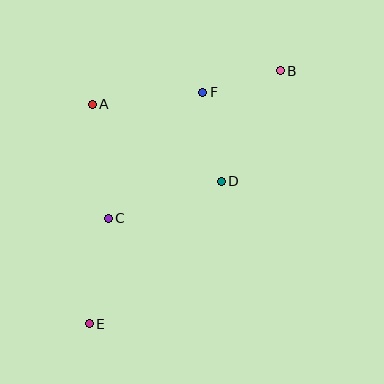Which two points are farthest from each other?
Points B and E are farthest from each other.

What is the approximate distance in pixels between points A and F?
The distance between A and F is approximately 111 pixels.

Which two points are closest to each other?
Points B and F are closest to each other.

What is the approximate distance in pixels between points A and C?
The distance between A and C is approximately 115 pixels.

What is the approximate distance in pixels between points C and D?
The distance between C and D is approximately 119 pixels.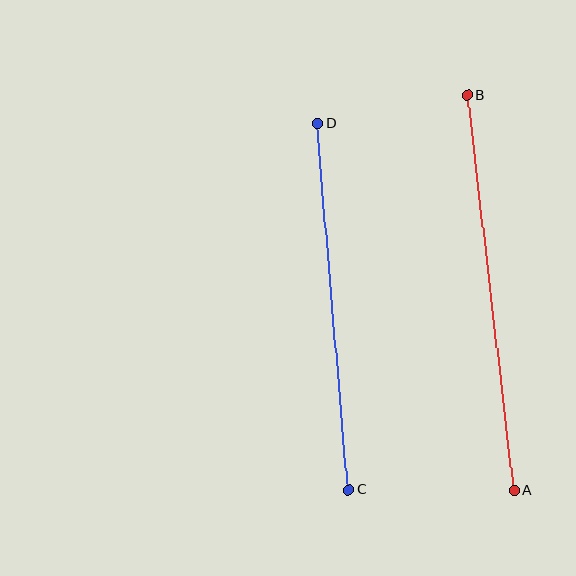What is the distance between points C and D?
The distance is approximately 368 pixels.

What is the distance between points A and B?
The distance is approximately 398 pixels.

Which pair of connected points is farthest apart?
Points A and B are farthest apart.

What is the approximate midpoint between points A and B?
The midpoint is at approximately (491, 293) pixels.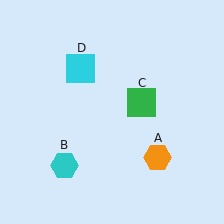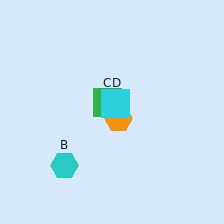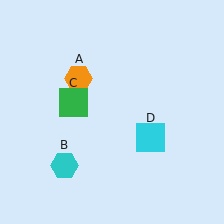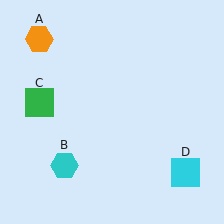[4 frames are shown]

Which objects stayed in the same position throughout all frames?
Cyan hexagon (object B) remained stationary.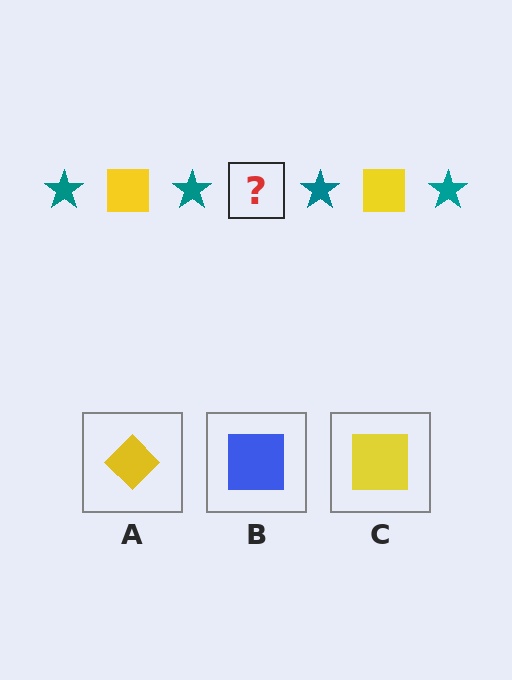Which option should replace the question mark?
Option C.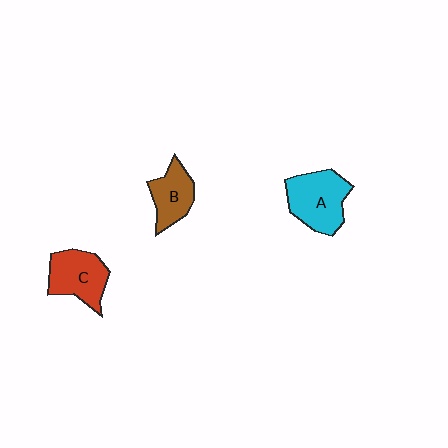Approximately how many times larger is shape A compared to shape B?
Approximately 1.4 times.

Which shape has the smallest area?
Shape B (brown).